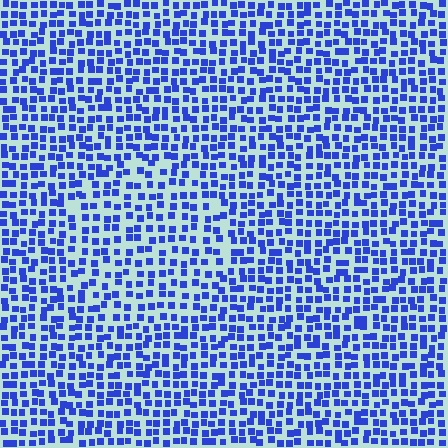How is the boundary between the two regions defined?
The boundary is defined by a change in element density (approximately 1.4x ratio). All elements are the same color, size, and shape.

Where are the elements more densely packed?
The elements are more densely packed outside the circle boundary.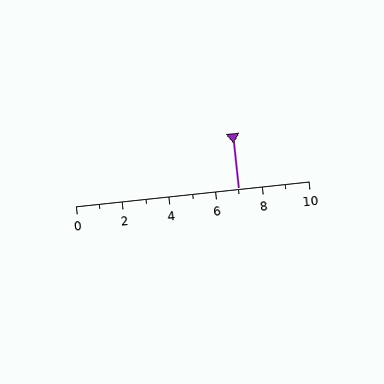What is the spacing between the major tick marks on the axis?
The major ticks are spaced 2 apart.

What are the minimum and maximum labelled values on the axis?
The axis runs from 0 to 10.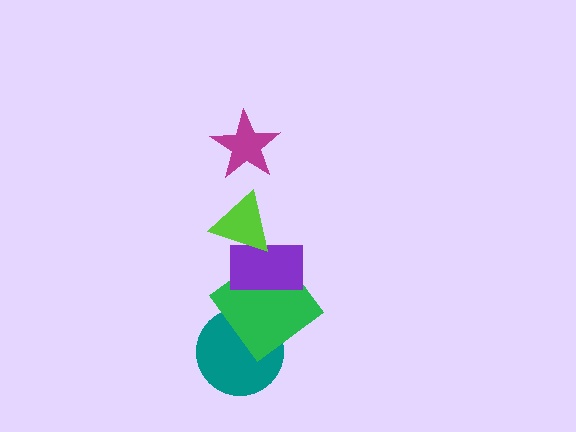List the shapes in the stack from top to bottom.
From top to bottom: the magenta star, the lime triangle, the purple rectangle, the green diamond, the teal circle.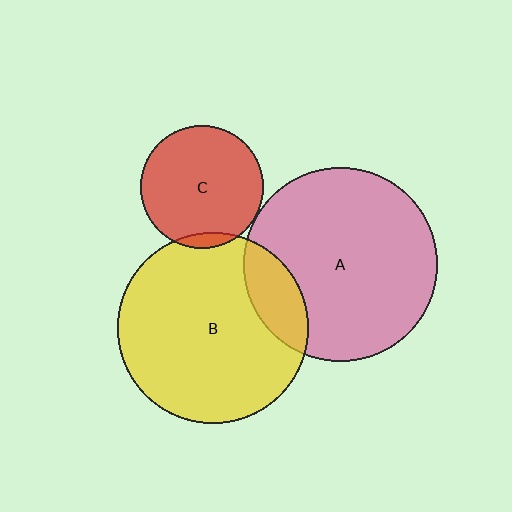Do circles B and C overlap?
Yes.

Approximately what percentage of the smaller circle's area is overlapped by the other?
Approximately 5%.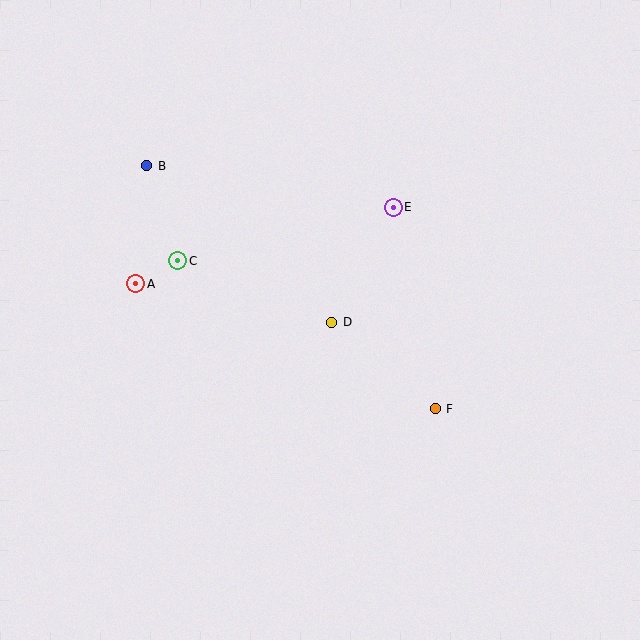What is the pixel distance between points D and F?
The distance between D and F is 135 pixels.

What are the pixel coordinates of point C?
Point C is at (178, 261).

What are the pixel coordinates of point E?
Point E is at (393, 207).